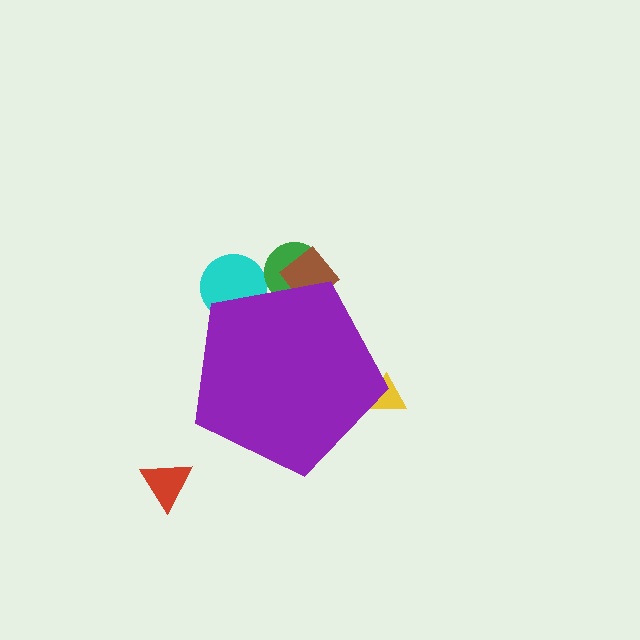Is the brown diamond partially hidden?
Yes, the brown diamond is partially hidden behind the purple pentagon.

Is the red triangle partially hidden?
No, the red triangle is fully visible.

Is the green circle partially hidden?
Yes, the green circle is partially hidden behind the purple pentagon.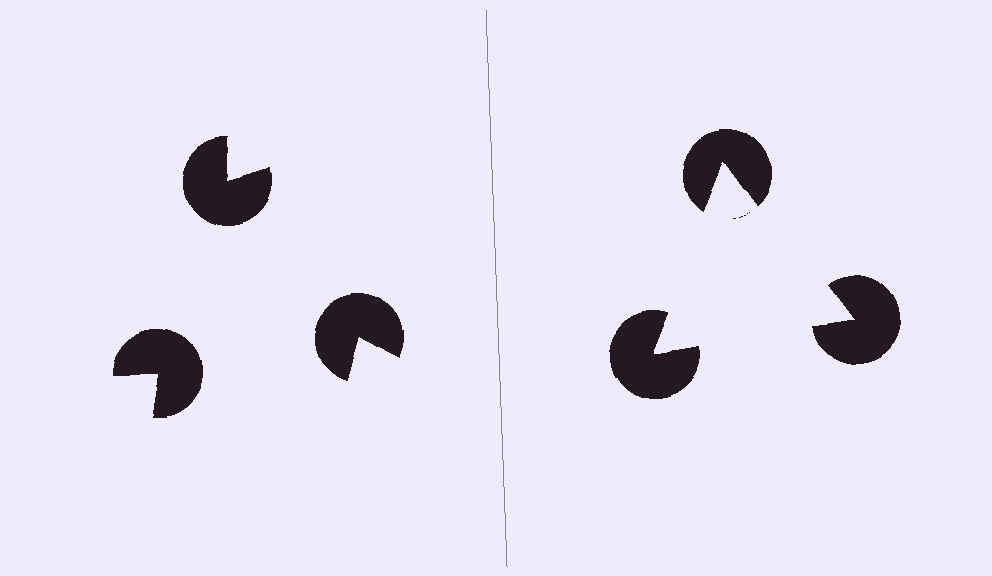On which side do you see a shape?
An illusory triangle appears on the right side. On the left side the wedge cuts are rotated, so no coherent shape forms.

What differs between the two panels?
The pac-man discs are positioned identically on both sides; only the wedge orientations differ. On the right they align to a triangle; on the left they are misaligned.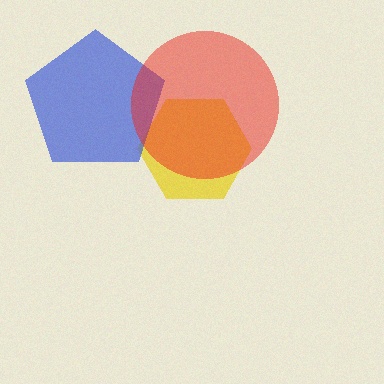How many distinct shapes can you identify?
There are 3 distinct shapes: a yellow hexagon, a blue pentagon, a red circle.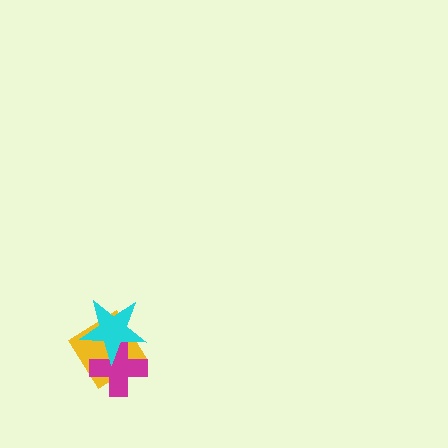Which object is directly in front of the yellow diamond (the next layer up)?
The magenta cross is directly in front of the yellow diamond.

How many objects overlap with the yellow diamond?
2 objects overlap with the yellow diamond.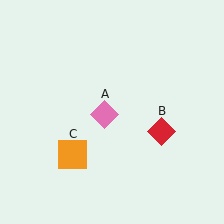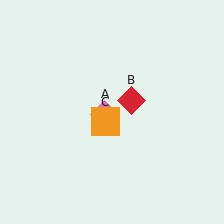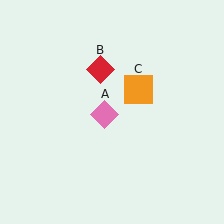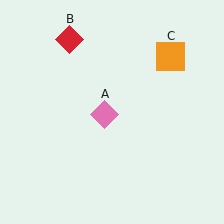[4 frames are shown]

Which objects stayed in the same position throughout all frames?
Pink diamond (object A) remained stationary.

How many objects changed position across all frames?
2 objects changed position: red diamond (object B), orange square (object C).